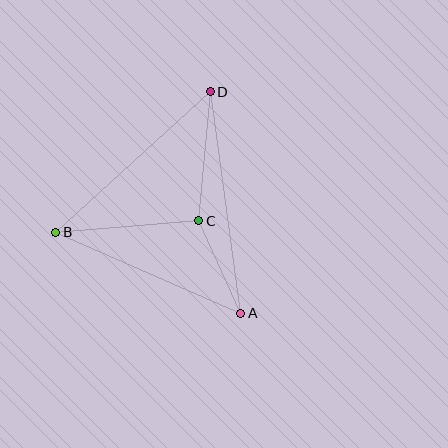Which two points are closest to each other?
Points A and C are closest to each other.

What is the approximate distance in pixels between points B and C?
The distance between B and C is approximately 143 pixels.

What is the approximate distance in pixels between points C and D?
The distance between C and D is approximately 129 pixels.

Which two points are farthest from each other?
Points A and D are farthest from each other.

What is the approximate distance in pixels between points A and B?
The distance between A and B is approximately 202 pixels.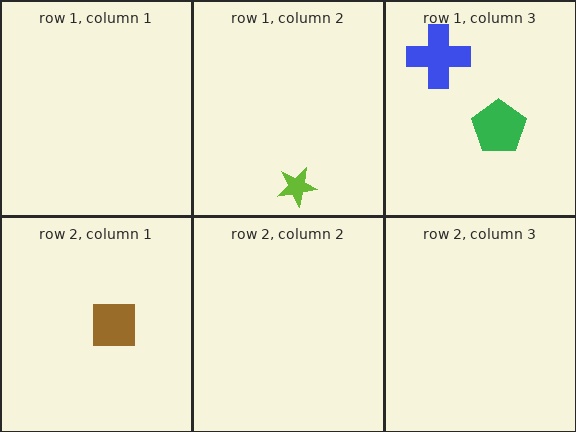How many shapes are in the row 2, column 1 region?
1.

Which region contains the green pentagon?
The row 1, column 3 region.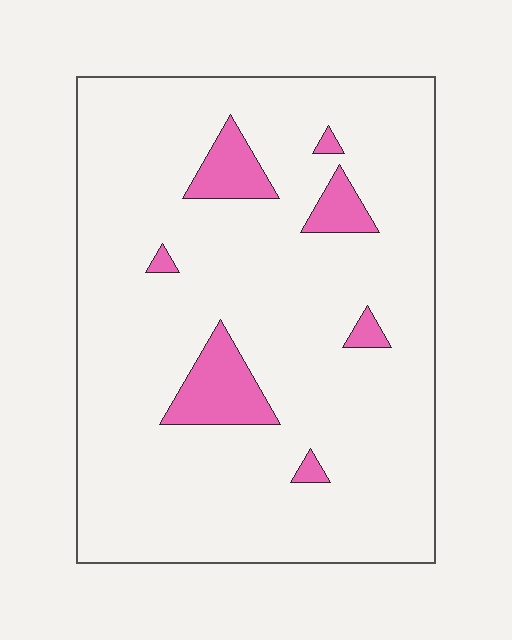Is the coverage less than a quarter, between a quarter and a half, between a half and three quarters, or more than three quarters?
Less than a quarter.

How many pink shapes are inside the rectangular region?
7.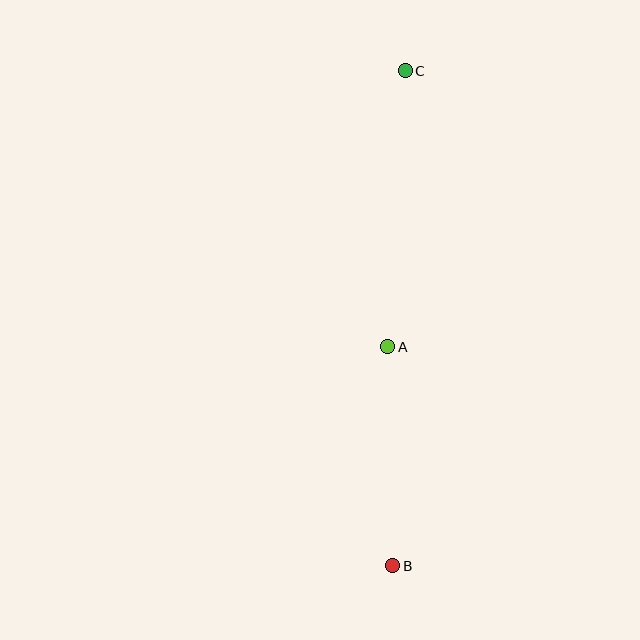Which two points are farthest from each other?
Points B and C are farthest from each other.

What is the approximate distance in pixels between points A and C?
The distance between A and C is approximately 277 pixels.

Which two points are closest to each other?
Points A and B are closest to each other.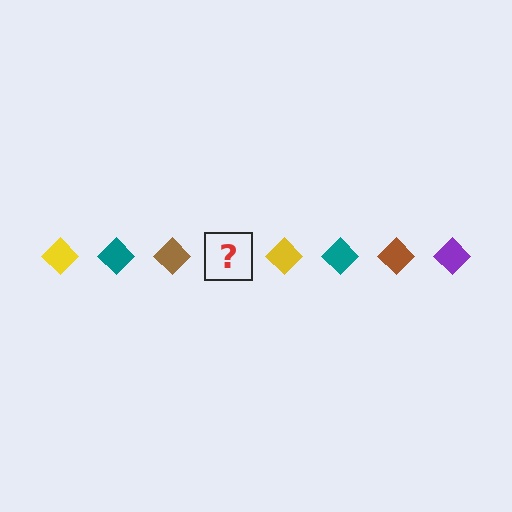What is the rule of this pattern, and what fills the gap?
The rule is that the pattern cycles through yellow, teal, brown, purple diamonds. The gap should be filled with a purple diamond.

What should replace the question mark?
The question mark should be replaced with a purple diamond.